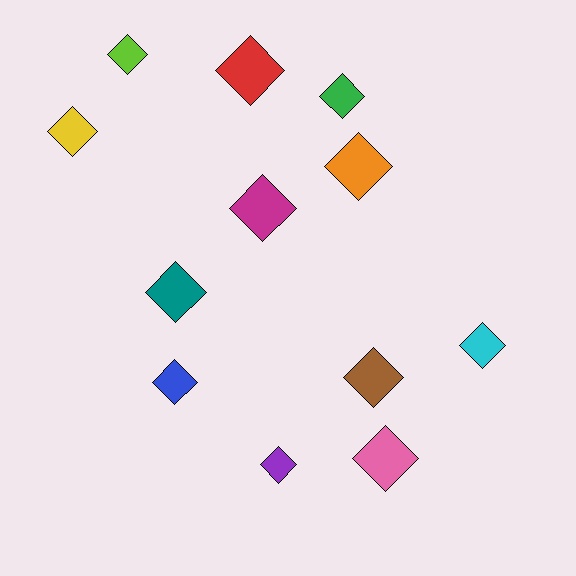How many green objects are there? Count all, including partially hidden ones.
There is 1 green object.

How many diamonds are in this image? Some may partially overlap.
There are 12 diamonds.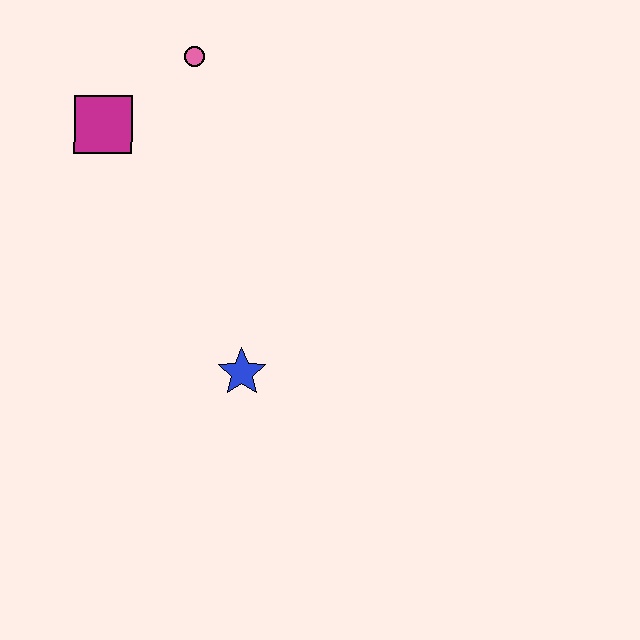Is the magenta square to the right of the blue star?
No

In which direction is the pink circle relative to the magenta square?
The pink circle is to the right of the magenta square.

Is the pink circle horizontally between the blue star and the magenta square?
Yes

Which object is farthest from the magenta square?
The blue star is farthest from the magenta square.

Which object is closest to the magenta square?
The pink circle is closest to the magenta square.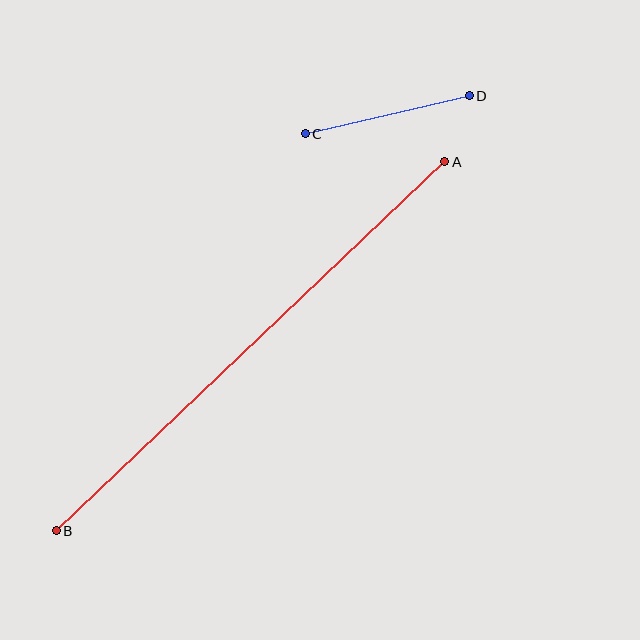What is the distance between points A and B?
The distance is approximately 536 pixels.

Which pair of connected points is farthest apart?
Points A and B are farthest apart.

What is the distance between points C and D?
The distance is approximately 169 pixels.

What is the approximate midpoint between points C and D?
The midpoint is at approximately (387, 115) pixels.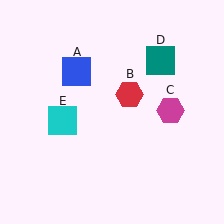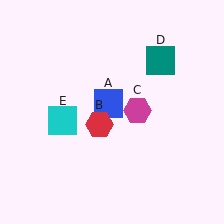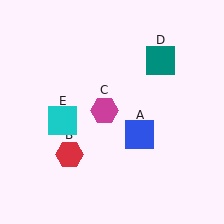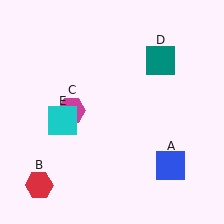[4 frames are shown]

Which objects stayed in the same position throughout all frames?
Teal square (object D) and cyan square (object E) remained stationary.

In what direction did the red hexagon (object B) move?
The red hexagon (object B) moved down and to the left.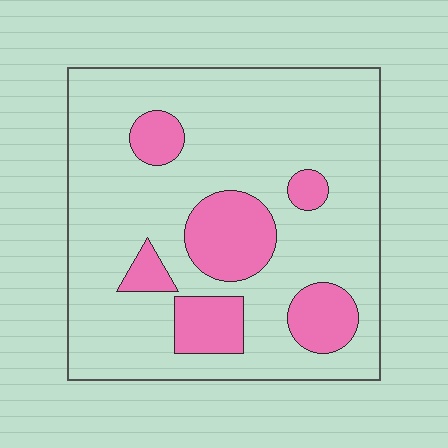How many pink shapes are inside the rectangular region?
6.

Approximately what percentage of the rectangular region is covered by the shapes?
Approximately 20%.